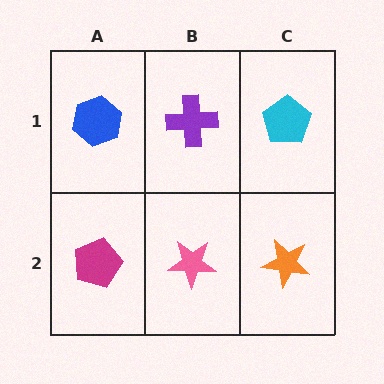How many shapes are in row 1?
3 shapes.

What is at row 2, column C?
An orange star.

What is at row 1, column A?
A blue hexagon.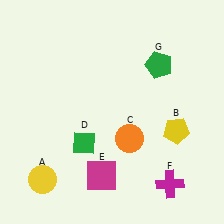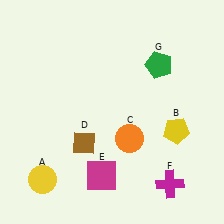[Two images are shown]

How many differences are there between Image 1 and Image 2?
There is 1 difference between the two images.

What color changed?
The diamond (D) changed from green in Image 1 to brown in Image 2.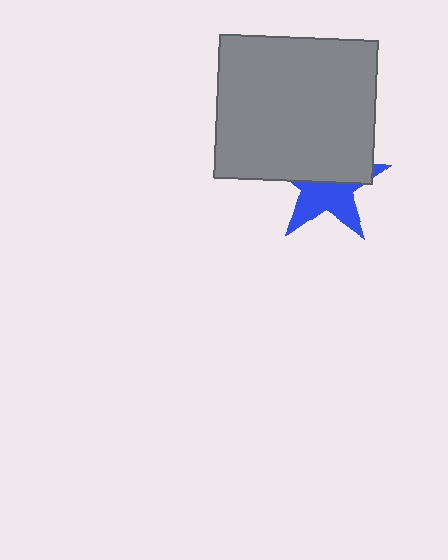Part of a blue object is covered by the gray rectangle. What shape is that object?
It is a star.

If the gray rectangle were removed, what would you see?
You would see the complete blue star.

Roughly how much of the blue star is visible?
About half of it is visible (roughly 48%).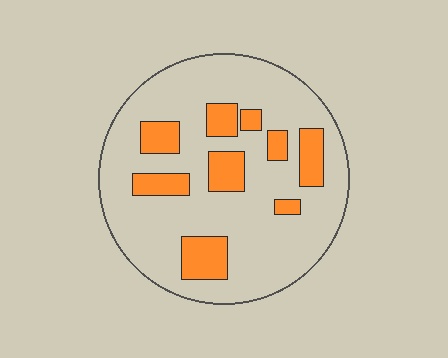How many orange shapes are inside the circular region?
9.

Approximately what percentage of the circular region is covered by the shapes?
Approximately 20%.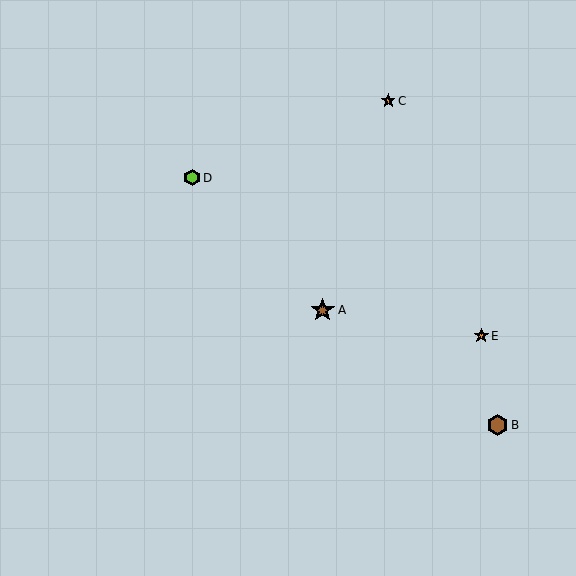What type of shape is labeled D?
Shape D is a lime hexagon.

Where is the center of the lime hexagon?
The center of the lime hexagon is at (192, 178).